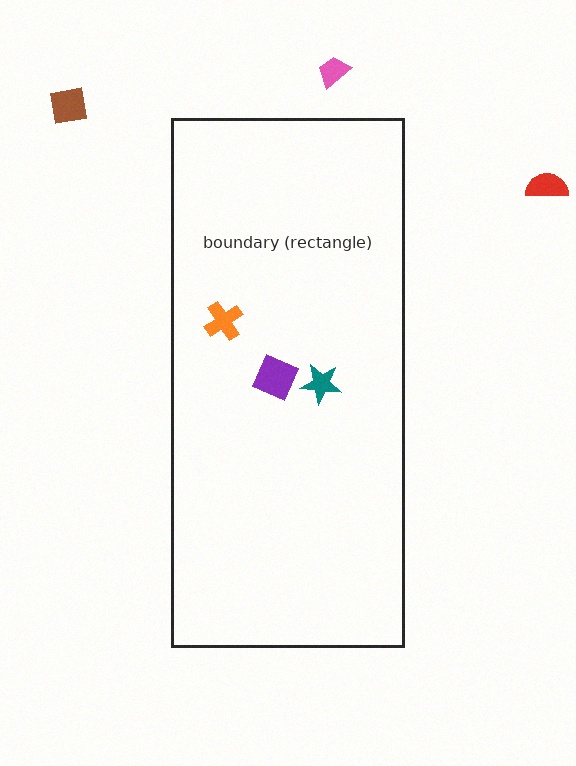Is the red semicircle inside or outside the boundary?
Outside.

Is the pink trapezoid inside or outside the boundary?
Outside.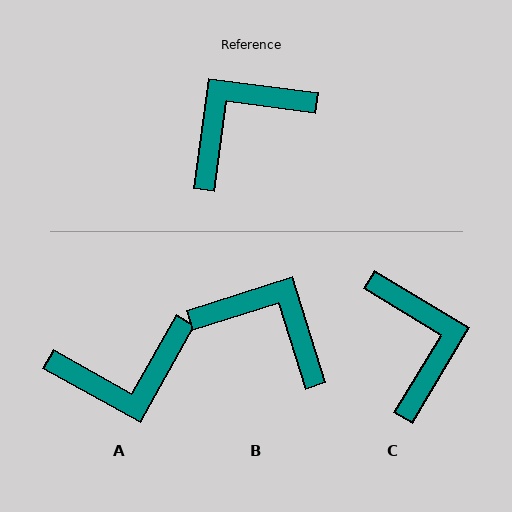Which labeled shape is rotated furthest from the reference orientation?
A, about 158 degrees away.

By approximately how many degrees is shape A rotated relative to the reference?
Approximately 158 degrees counter-clockwise.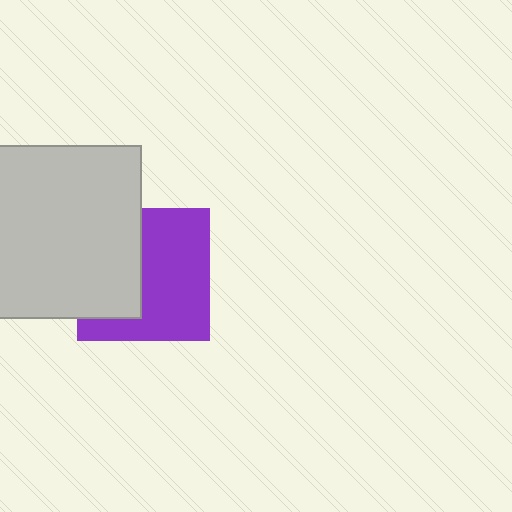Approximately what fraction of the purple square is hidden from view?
Roughly 41% of the purple square is hidden behind the light gray square.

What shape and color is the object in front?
The object in front is a light gray square.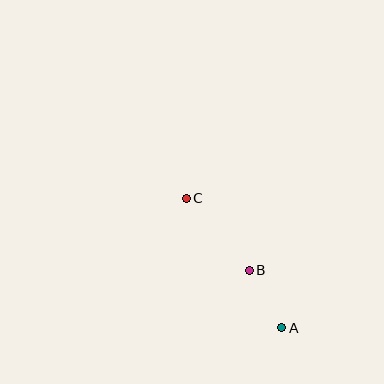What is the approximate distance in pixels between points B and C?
The distance between B and C is approximately 96 pixels.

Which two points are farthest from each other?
Points A and C are farthest from each other.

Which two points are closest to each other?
Points A and B are closest to each other.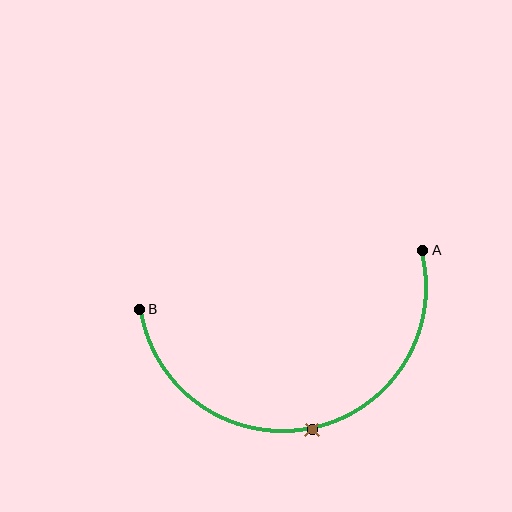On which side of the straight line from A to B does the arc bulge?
The arc bulges below the straight line connecting A and B.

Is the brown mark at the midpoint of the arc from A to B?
Yes. The brown mark lies on the arc at equal arc-length from both A and B — it is the arc midpoint.